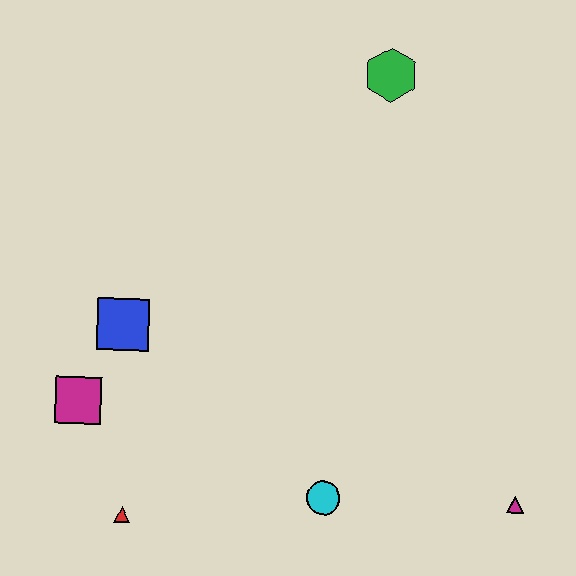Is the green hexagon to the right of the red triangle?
Yes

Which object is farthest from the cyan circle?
The green hexagon is farthest from the cyan circle.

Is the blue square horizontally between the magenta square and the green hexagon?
Yes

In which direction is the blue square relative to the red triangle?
The blue square is above the red triangle.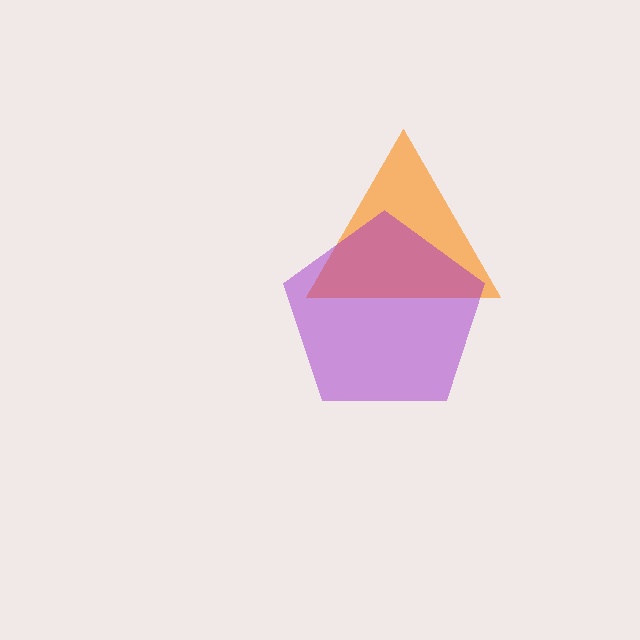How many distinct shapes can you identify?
There are 2 distinct shapes: an orange triangle, a purple pentagon.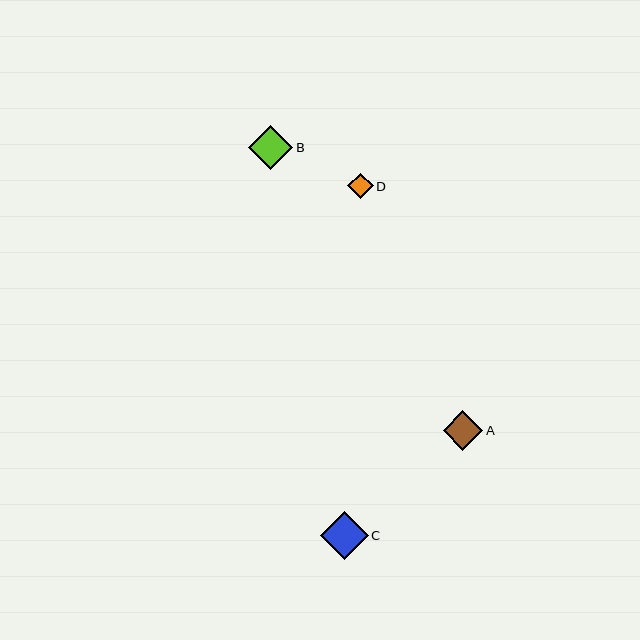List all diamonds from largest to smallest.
From largest to smallest: C, B, A, D.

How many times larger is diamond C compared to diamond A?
Diamond C is approximately 1.2 times the size of diamond A.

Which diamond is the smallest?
Diamond D is the smallest with a size of approximately 25 pixels.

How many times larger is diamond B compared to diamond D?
Diamond B is approximately 1.8 times the size of diamond D.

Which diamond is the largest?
Diamond C is the largest with a size of approximately 48 pixels.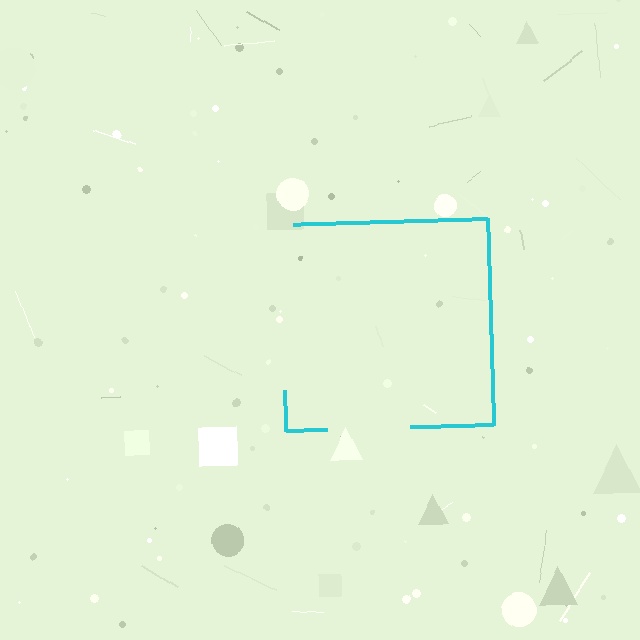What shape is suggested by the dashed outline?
The dashed outline suggests a square.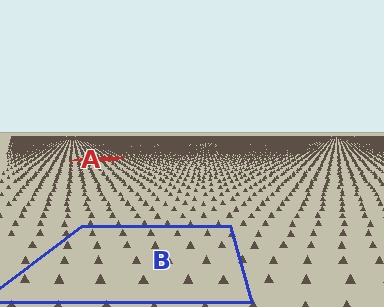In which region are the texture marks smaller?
The texture marks are smaller in region A, because it is farther away.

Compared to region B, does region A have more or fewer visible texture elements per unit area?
Region A has more texture elements per unit area — they are packed more densely because it is farther away.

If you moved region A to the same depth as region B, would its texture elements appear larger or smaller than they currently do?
They would appear larger. At a closer depth, the same texture elements are projected at a bigger on-screen size.